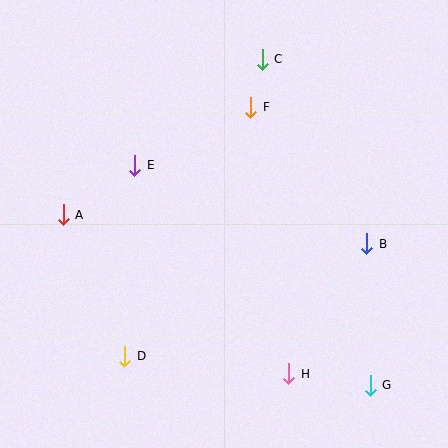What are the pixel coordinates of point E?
Point E is at (135, 165).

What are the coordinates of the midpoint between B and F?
The midpoint between B and F is at (309, 176).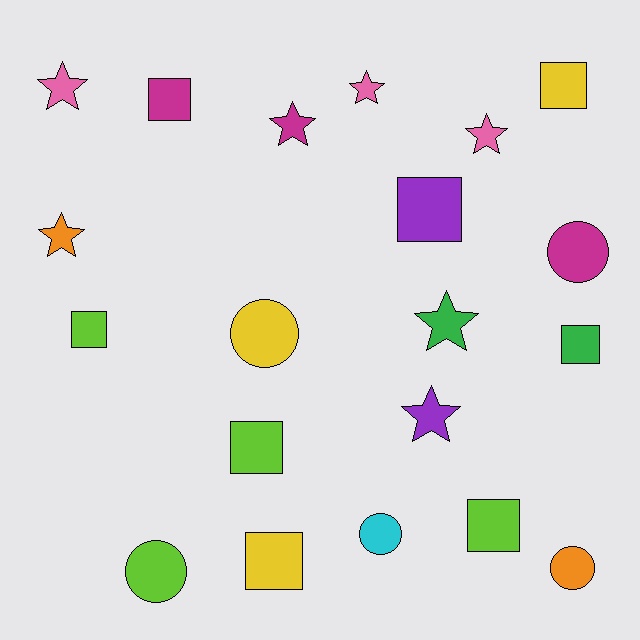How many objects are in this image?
There are 20 objects.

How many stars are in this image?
There are 7 stars.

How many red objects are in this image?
There are no red objects.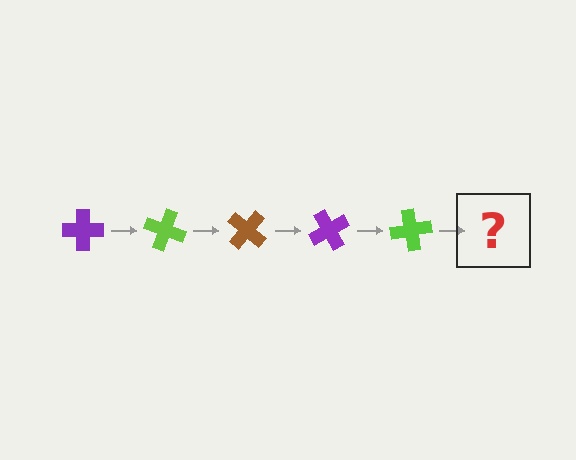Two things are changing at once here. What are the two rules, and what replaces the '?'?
The two rules are that it rotates 20 degrees each step and the color cycles through purple, lime, and brown. The '?' should be a brown cross, rotated 100 degrees from the start.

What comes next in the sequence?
The next element should be a brown cross, rotated 100 degrees from the start.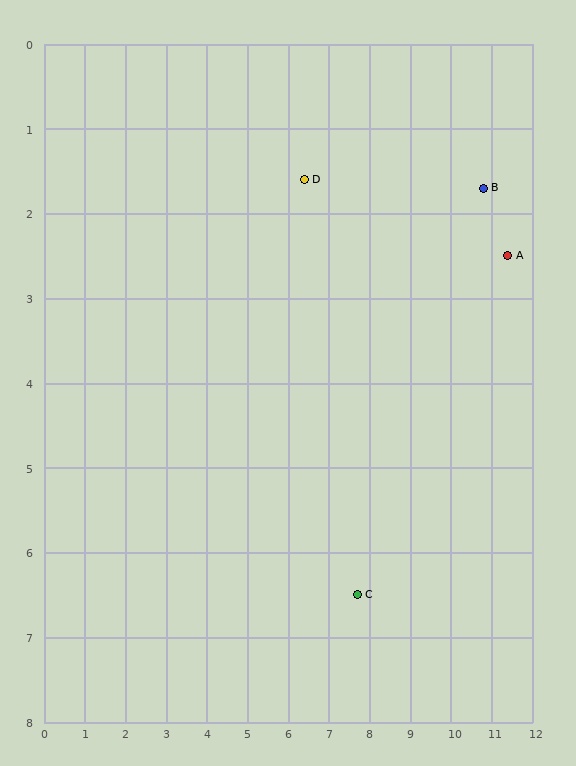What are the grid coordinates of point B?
Point B is at approximately (10.8, 1.7).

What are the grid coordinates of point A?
Point A is at approximately (11.4, 2.5).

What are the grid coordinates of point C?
Point C is at approximately (7.7, 6.5).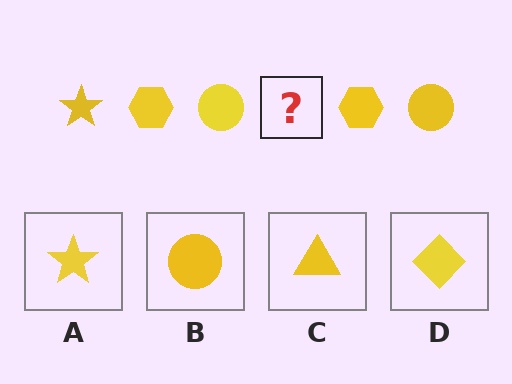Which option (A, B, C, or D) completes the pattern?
A.